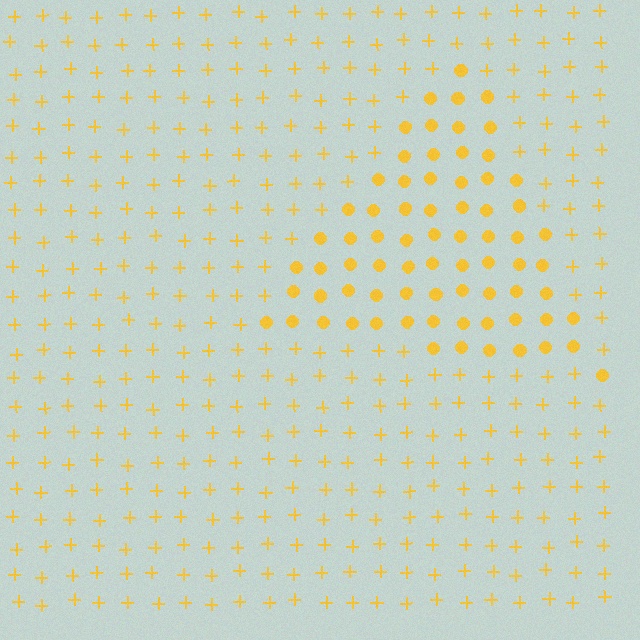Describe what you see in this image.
The image is filled with small yellow elements arranged in a uniform grid. A triangle-shaped region contains circles, while the surrounding area contains plus signs. The boundary is defined purely by the change in element shape.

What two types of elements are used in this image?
The image uses circles inside the triangle region and plus signs outside it.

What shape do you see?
I see a triangle.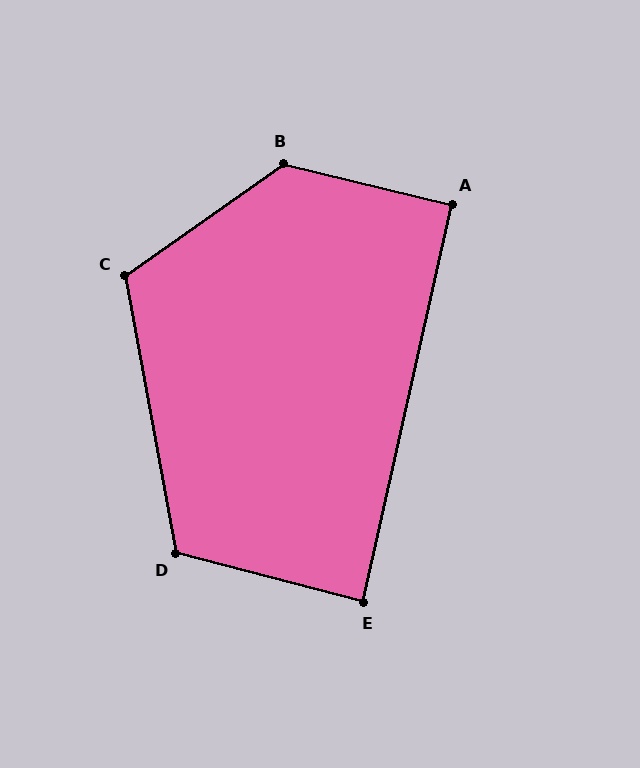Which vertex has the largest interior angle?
B, at approximately 131 degrees.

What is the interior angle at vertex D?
Approximately 115 degrees (obtuse).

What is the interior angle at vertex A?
Approximately 91 degrees (approximately right).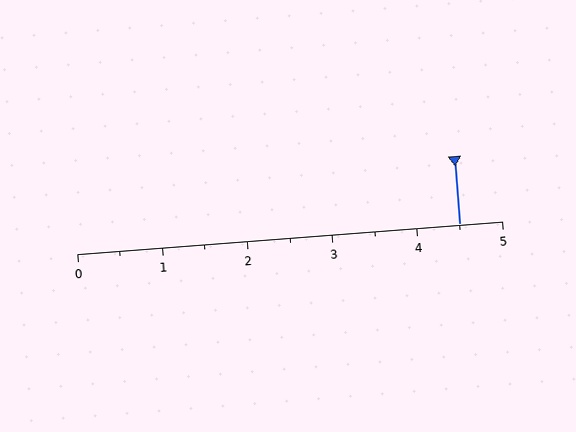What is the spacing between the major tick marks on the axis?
The major ticks are spaced 1 apart.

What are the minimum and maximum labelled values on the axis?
The axis runs from 0 to 5.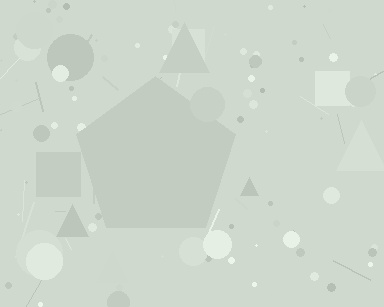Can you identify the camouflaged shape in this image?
The camouflaged shape is a pentagon.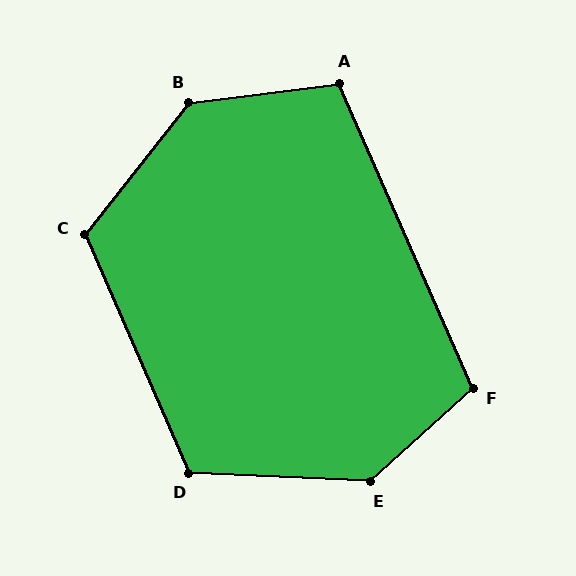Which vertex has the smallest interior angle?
A, at approximately 107 degrees.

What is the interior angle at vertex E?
Approximately 135 degrees (obtuse).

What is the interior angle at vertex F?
Approximately 109 degrees (obtuse).